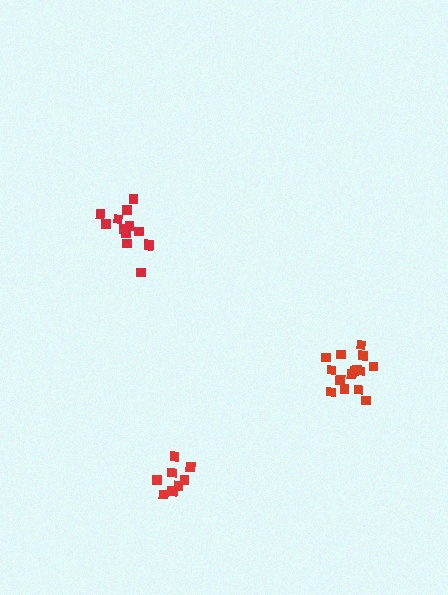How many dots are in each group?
Group 1: 9 dots, Group 2: 13 dots, Group 3: 15 dots (37 total).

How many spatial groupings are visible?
There are 3 spatial groupings.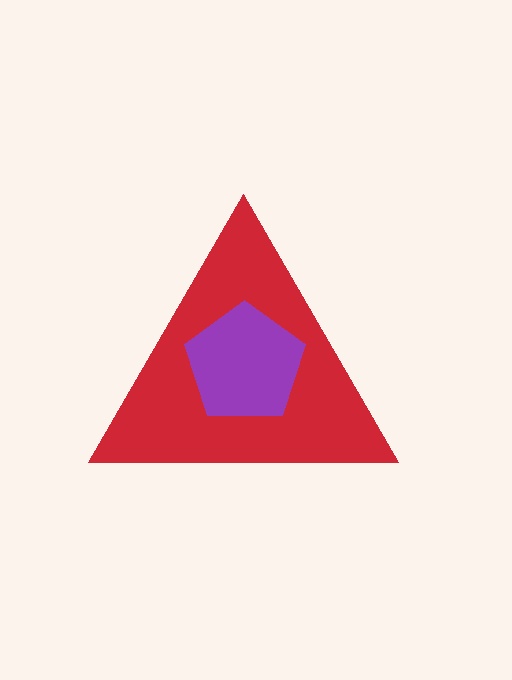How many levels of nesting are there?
2.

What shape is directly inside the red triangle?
The purple pentagon.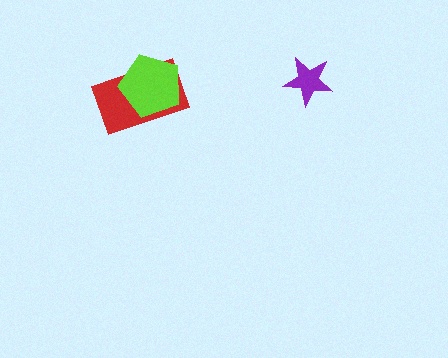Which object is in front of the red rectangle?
The lime pentagon is in front of the red rectangle.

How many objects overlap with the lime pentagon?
1 object overlaps with the lime pentagon.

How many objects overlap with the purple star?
0 objects overlap with the purple star.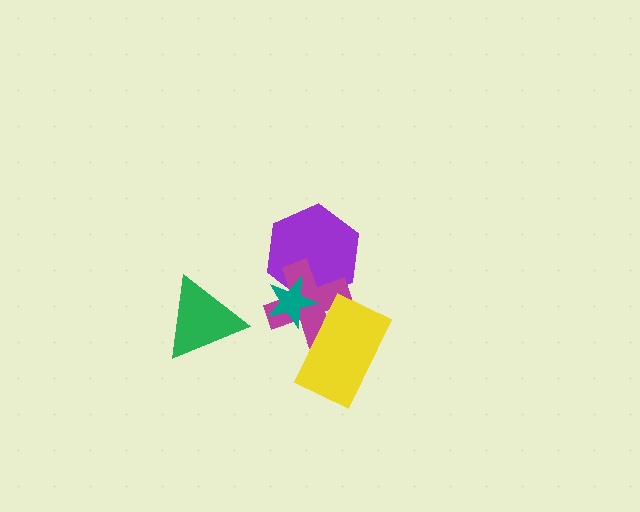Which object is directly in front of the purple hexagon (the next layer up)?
The magenta cross is directly in front of the purple hexagon.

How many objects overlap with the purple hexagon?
2 objects overlap with the purple hexagon.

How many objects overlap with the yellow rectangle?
1 object overlaps with the yellow rectangle.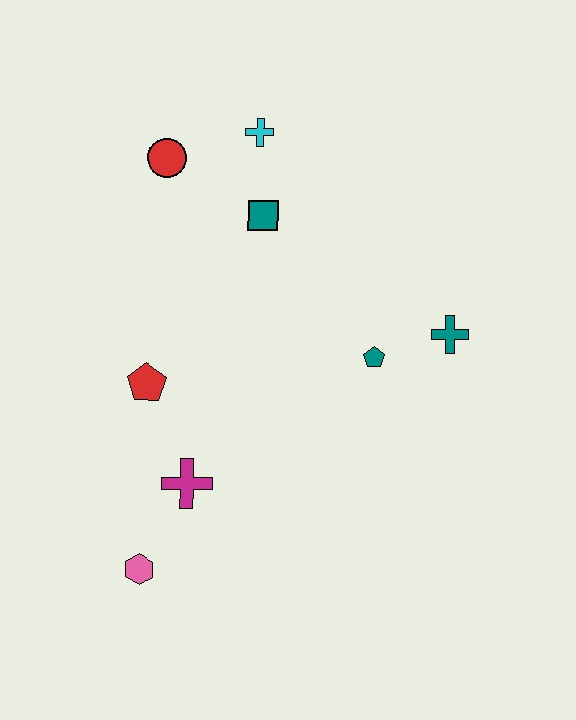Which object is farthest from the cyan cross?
The pink hexagon is farthest from the cyan cross.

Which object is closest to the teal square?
The cyan cross is closest to the teal square.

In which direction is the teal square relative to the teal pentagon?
The teal square is above the teal pentagon.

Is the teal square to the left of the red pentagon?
No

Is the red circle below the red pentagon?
No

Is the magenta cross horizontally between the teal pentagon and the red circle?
Yes